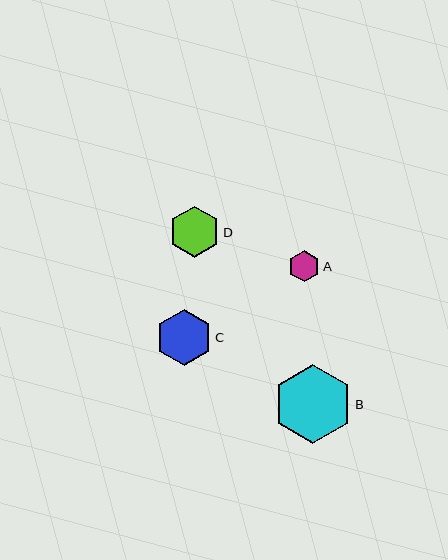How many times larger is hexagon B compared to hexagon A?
Hexagon B is approximately 2.5 times the size of hexagon A.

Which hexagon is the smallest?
Hexagon A is the smallest with a size of approximately 31 pixels.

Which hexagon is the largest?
Hexagon B is the largest with a size of approximately 79 pixels.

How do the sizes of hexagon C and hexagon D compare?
Hexagon C and hexagon D are approximately the same size.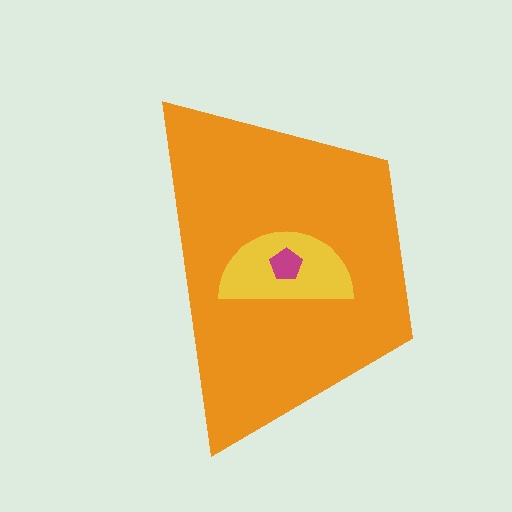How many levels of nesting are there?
3.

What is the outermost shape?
The orange trapezoid.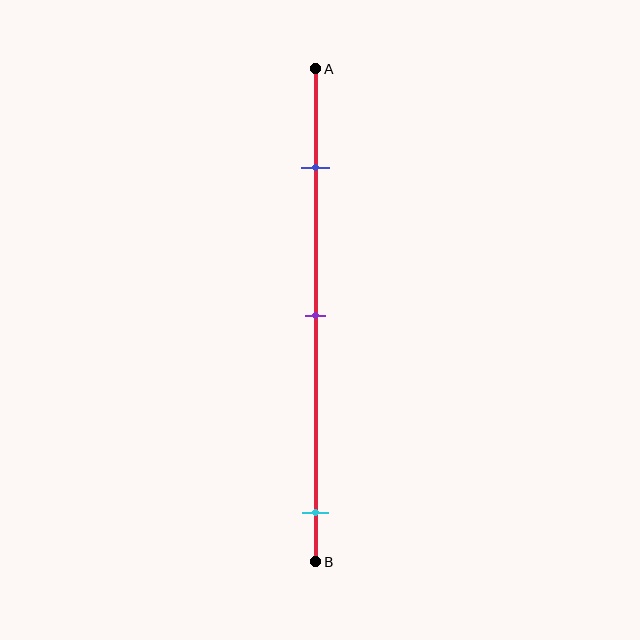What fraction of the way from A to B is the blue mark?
The blue mark is approximately 20% (0.2) of the way from A to B.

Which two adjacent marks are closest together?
The blue and purple marks are the closest adjacent pair.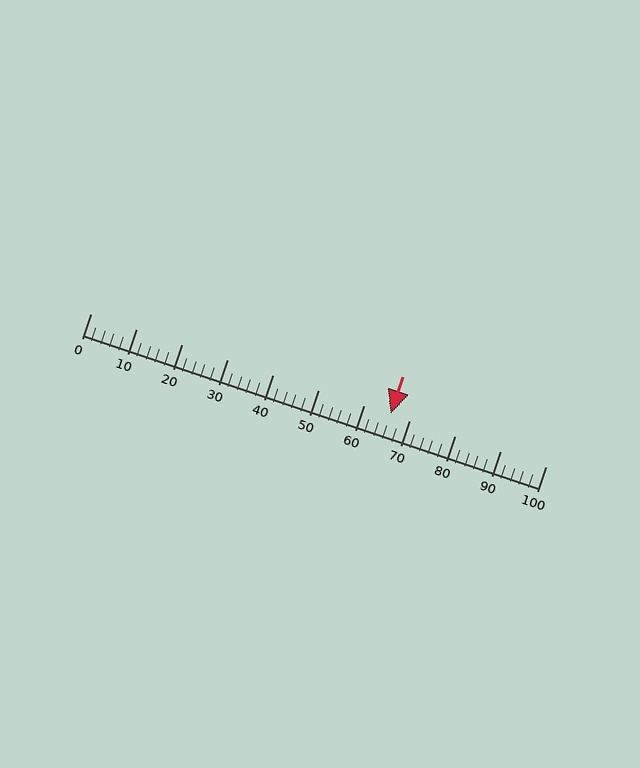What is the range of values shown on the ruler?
The ruler shows values from 0 to 100.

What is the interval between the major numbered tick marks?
The major tick marks are spaced 10 units apart.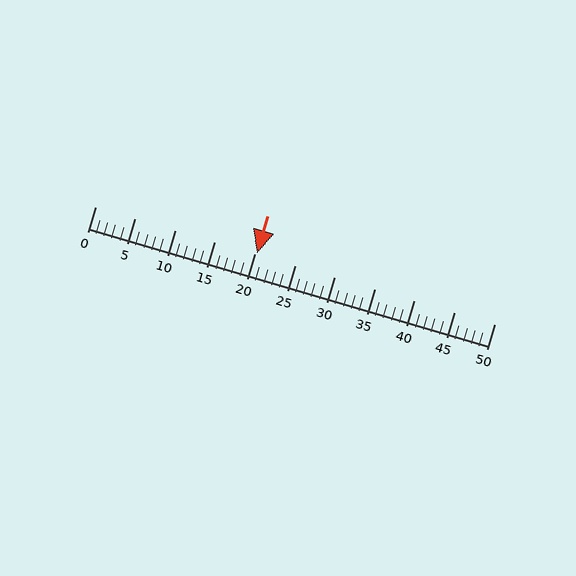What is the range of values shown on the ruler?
The ruler shows values from 0 to 50.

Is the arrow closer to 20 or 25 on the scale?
The arrow is closer to 20.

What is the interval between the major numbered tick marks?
The major tick marks are spaced 5 units apart.